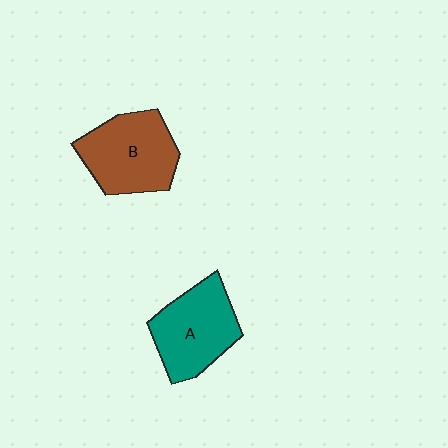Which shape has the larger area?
Shape B (brown).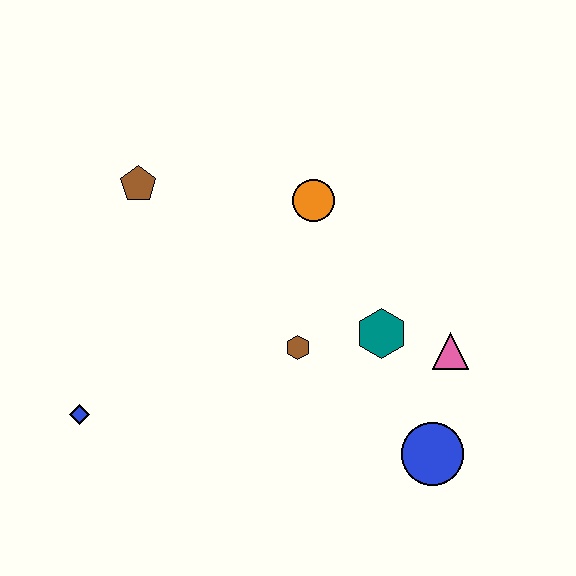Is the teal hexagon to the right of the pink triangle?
No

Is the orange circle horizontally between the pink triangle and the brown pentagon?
Yes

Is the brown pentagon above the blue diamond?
Yes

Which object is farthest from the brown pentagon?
The blue circle is farthest from the brown pentagon.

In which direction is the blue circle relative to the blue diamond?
The blue circle is to the right of the blue diamond.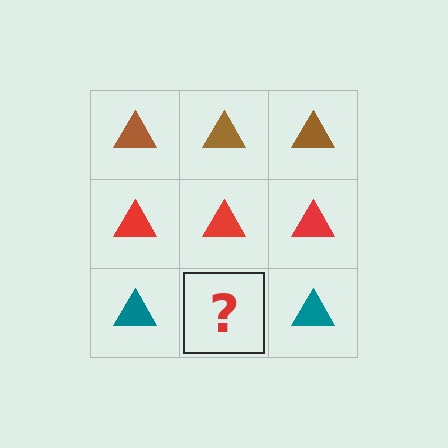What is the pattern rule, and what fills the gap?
The rule is that each row has a consistent color. The gap should be filled with a teal triangle.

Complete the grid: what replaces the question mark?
The question mark should be replaced with a teal triangle.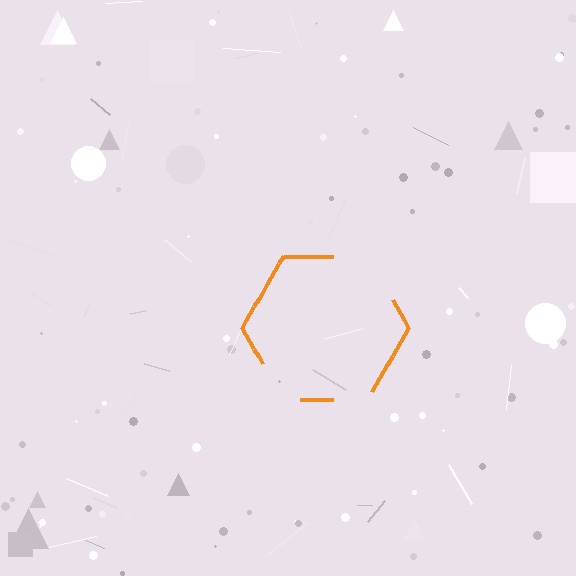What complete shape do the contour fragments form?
The contour fragments form a hexagon.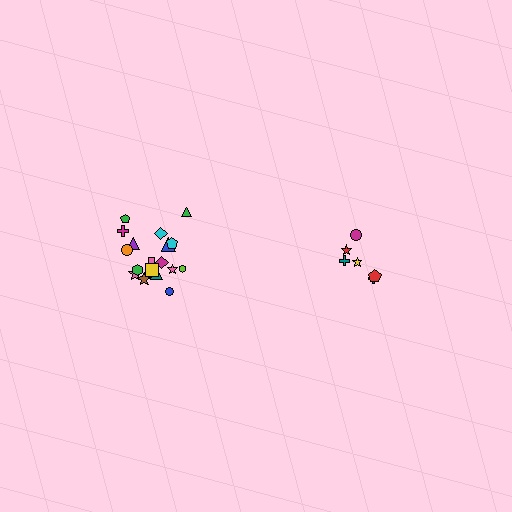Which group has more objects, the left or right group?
The left group.